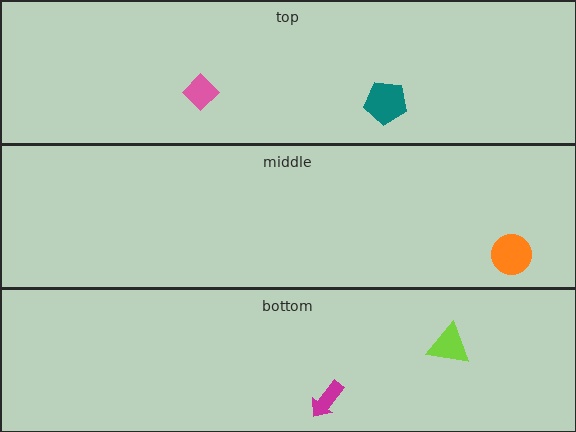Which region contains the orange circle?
The middle region.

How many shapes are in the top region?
2.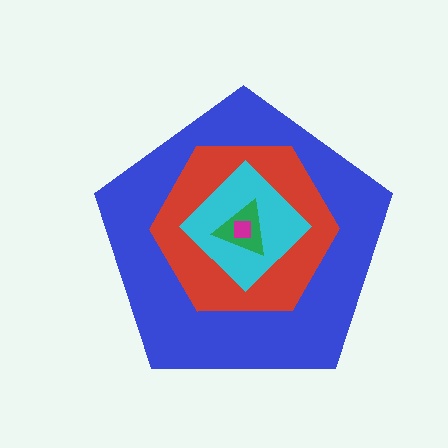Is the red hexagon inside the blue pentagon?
Yes.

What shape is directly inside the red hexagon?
The cyan diamond.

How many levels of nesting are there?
5.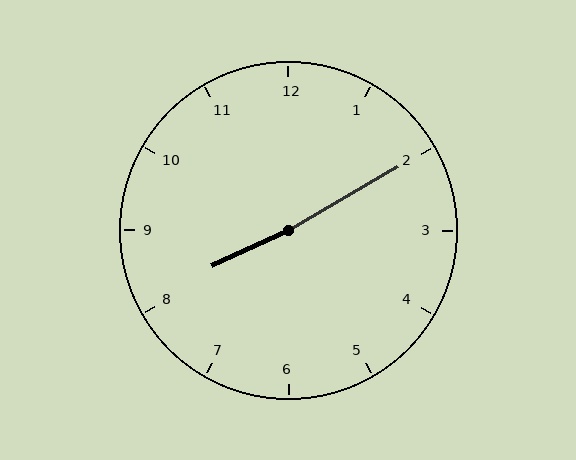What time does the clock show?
8:10.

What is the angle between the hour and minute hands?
Approximately 175 degrees.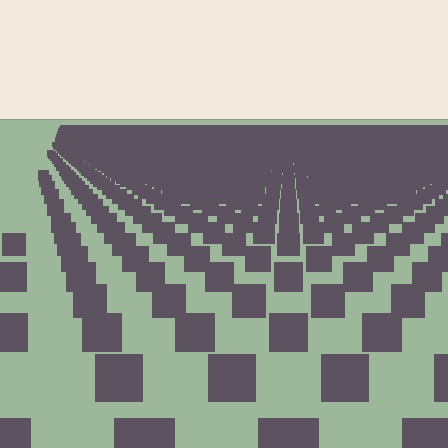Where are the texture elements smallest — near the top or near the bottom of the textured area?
Near the top.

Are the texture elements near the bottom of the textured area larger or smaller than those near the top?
Larger. Near the bottom, elements are closer to the viewer and appear at a bigger on-screen size.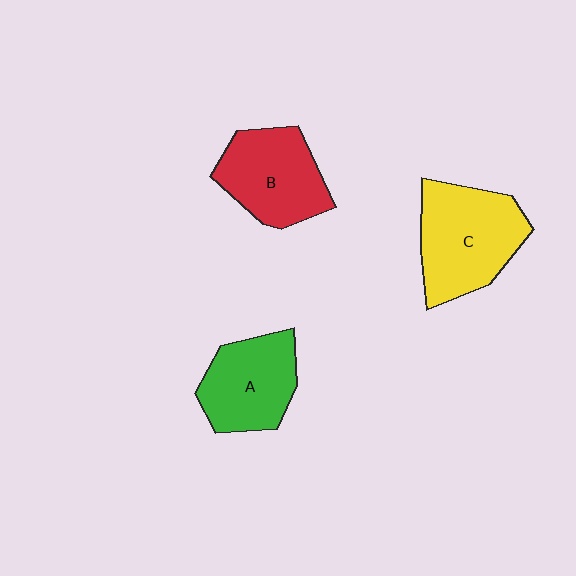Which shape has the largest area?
Shape C (yellow).